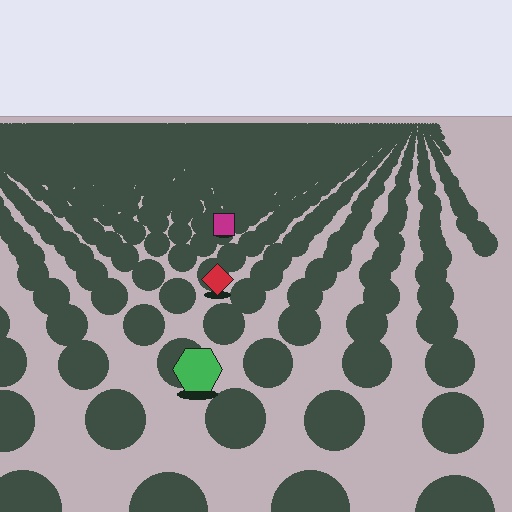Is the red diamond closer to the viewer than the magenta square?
Yes. The red diamond is closer — you can tell from the texture gradient: the ground texture is coarser near it.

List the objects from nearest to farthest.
From nearest to farthest: the green hexagon, the red diamond, the magenta square.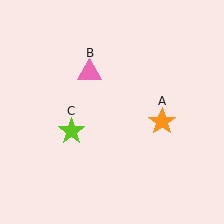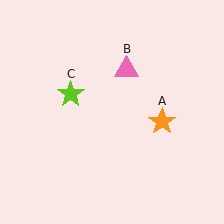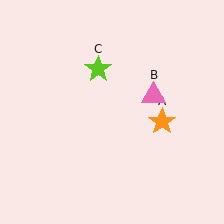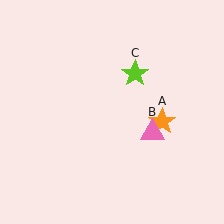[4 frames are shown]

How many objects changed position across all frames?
2 objects changed position: pink triangle (object B), lime star (object C).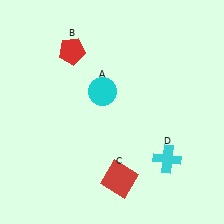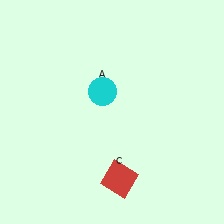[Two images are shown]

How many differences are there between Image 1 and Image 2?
There are 2 differences between the two images.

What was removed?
The cyan cross (D), the red pentagon (B) were removed in Image 2.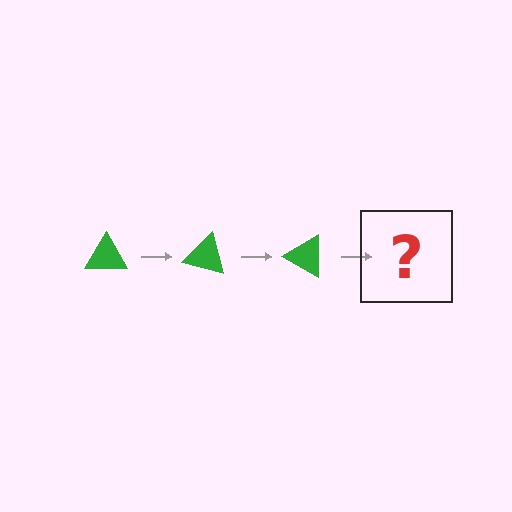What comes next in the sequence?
The next element should be a green triangle rotated 45 degrees.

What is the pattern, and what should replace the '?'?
The pattern is that the triangle rotates 15 degrees each step. The '?' should be a green triangle rotated 45 degrees.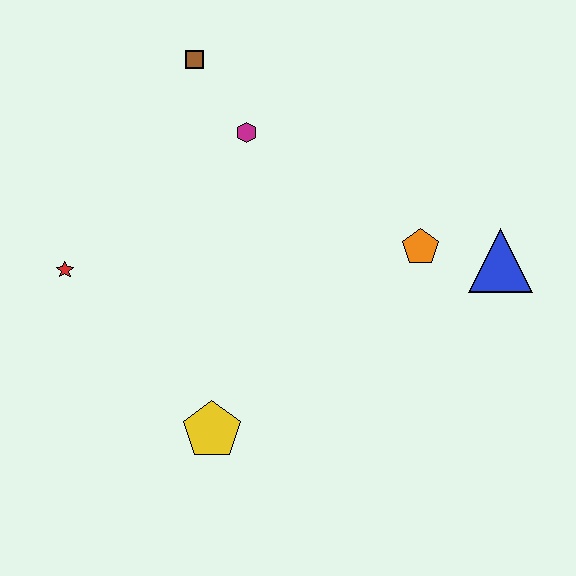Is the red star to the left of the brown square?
Yes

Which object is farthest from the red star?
The blue triangle is farthest from the red star.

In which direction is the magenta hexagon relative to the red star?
The magenta hexagon is to the right of the red star.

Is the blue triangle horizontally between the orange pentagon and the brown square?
No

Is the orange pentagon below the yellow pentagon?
No